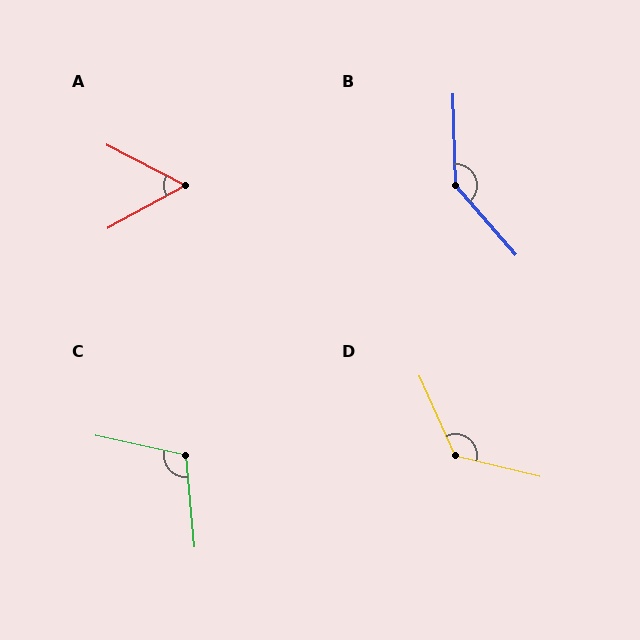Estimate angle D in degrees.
Approximately 128 degrees.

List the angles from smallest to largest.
A (56°), C (108°), D (128°), B (140°).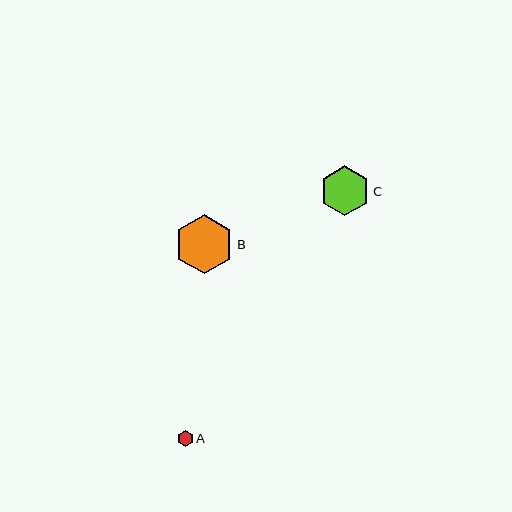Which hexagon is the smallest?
Hexagon A is the smallest with a size of approximately 16 pixels.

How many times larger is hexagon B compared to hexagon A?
Hexagon B is approximately 3.8 times the size of hexagon A.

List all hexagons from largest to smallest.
From largest to smallest: B, C, A.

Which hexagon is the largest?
Hexagon B is the largest with a size of approximately 59 pixels.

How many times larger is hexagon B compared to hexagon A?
Hexagon B is approximately 3.8 times the size of hexagon A.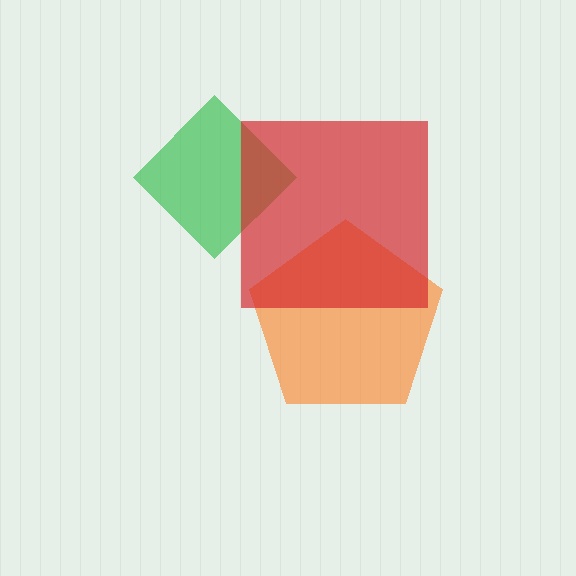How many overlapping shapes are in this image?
There are 3 overlapping shapes in the image.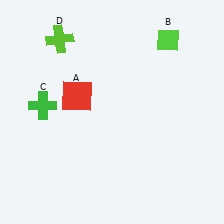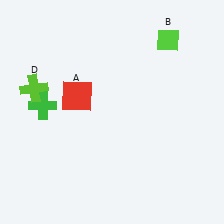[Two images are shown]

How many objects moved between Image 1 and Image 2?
1 object moved between the two images.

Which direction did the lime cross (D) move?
The lime cross (D) moved down.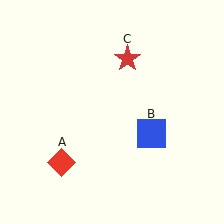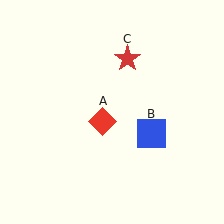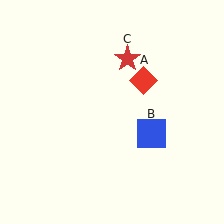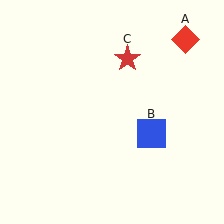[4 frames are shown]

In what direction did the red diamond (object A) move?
The red diamond (object A) moved up and to the right.